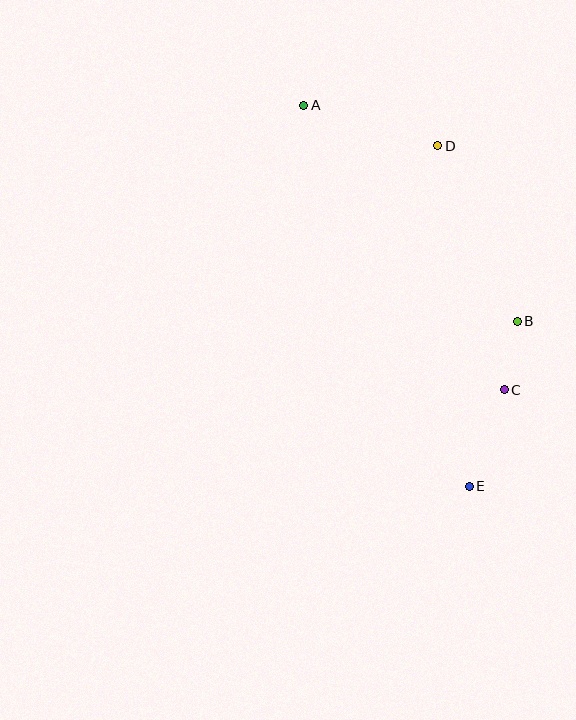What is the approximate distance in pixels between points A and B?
The distance between A and B is approximately 304 pixels.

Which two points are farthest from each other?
Points A and E are farthest from each other.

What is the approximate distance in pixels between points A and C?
The distance between A and C is approximately 348 pixels.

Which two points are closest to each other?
Points B and C are closest to each other.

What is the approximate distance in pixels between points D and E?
The distance between D and E is approximately 342 pixels.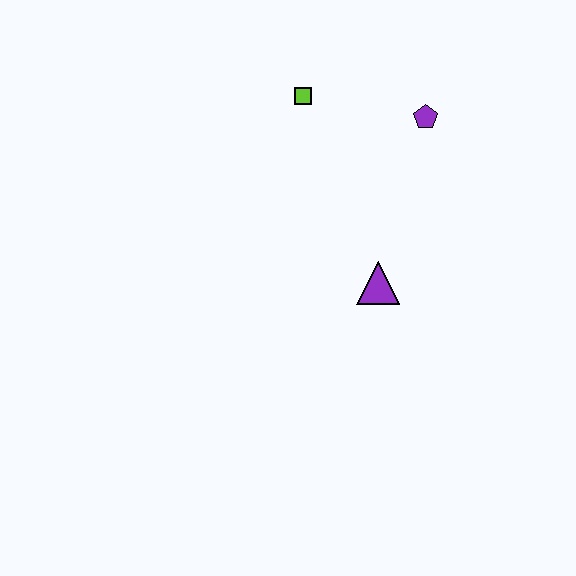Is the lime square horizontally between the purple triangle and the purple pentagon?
No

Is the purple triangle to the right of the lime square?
Yes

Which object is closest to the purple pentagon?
The lime square is closest to the purple pentagon.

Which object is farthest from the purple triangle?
The lime square is farthest from the purple triangle.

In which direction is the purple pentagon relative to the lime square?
The purple pentagon is to the right of the lime square.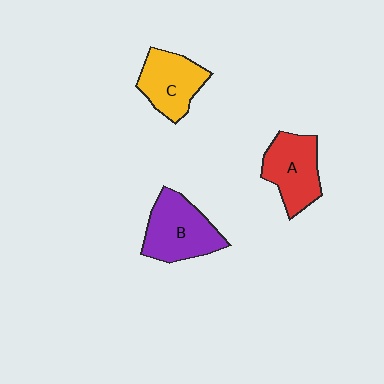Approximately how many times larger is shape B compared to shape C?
Approximately 1.2 times.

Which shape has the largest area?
Shape B (purple).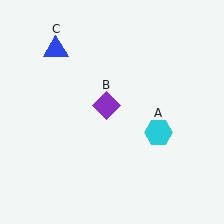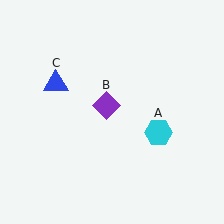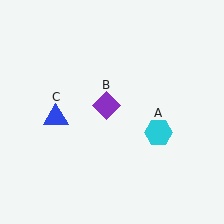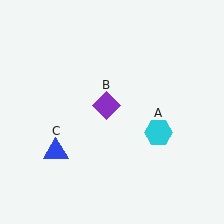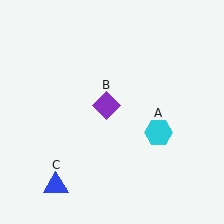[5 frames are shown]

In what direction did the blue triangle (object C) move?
The blue triangle (object C) moved down.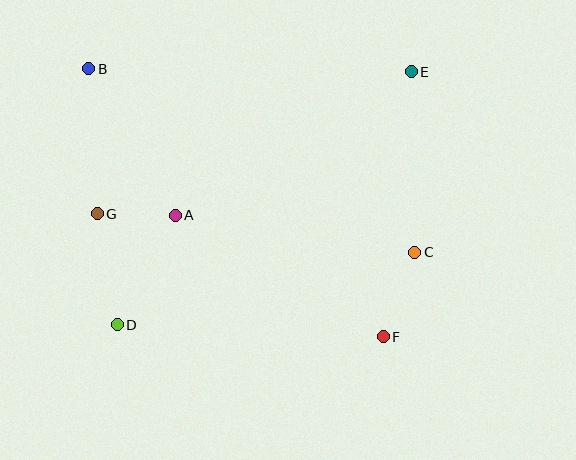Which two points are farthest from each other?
Points B and F are farthest from each other.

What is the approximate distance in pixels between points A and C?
The distance between A and C is approximately 242 pixels.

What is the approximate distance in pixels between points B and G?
The distance between B and G is approximately 145 pixels.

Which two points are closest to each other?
Points A and G are closest to each other.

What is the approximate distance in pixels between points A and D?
The distance between A and D is approximately 124 pixels.